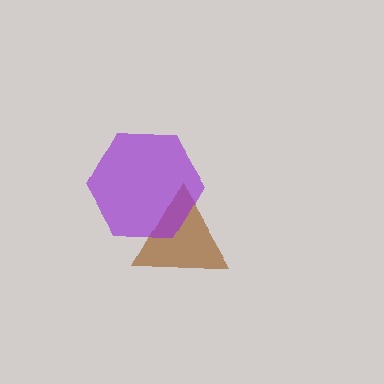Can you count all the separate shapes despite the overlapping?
Yes, there are 2 separate shapes.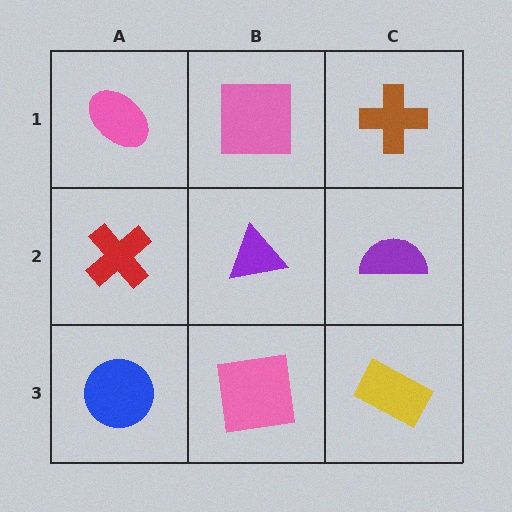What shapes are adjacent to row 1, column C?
A purple semicircle (row 2, column C), a pink square (row 1, column B).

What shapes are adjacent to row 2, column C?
A brown cross (row 1, column C), a yellow rectangle (row 3, column C), a purple triangle (row 2, column B).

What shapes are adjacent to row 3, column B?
A purple triangle (row 2, column B), a blue circle (row 3, column A), a yellow rectangle (row 3, column C).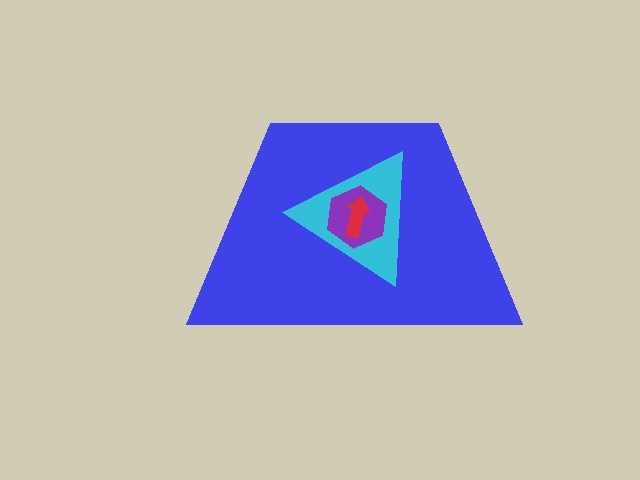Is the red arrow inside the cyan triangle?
Yes.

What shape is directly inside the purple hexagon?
The red arrow.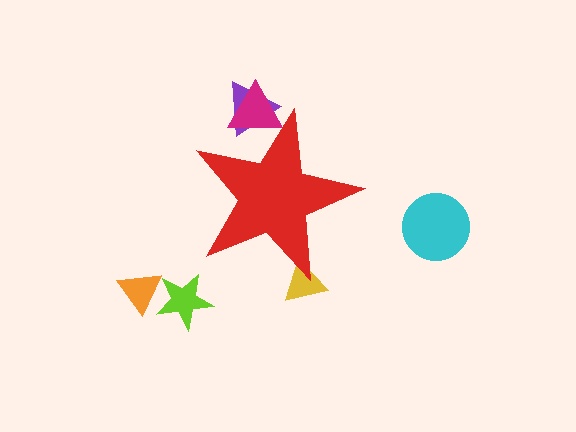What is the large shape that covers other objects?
A red star.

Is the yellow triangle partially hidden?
Yes, the yellow triangle is partially hidden behind the red star.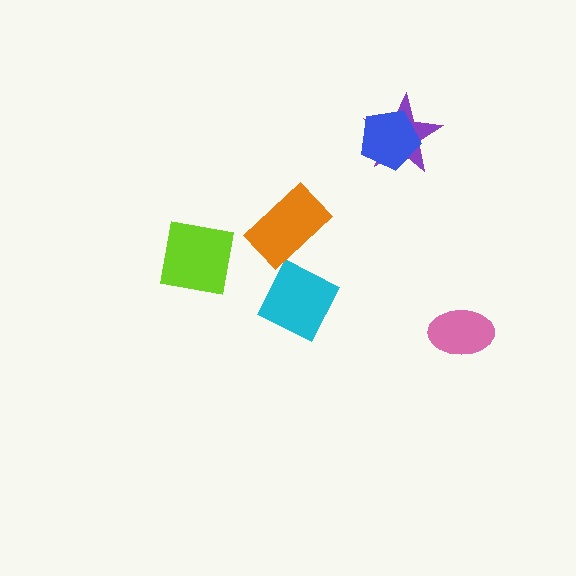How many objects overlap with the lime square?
0 objects overlap with the lime square.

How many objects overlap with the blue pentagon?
1 object overlaps with the blue pentagon.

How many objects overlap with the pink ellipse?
0 objects overlap with the pink ellipse.